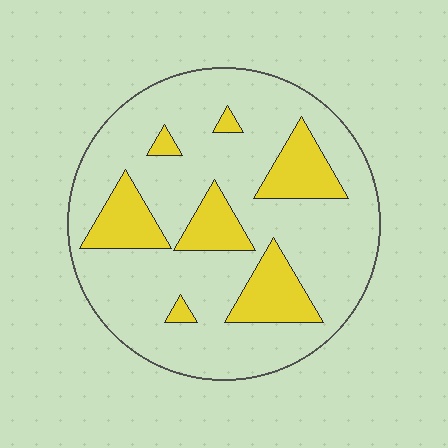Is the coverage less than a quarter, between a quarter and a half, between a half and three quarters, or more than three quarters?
Less than a quarter.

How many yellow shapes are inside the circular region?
7.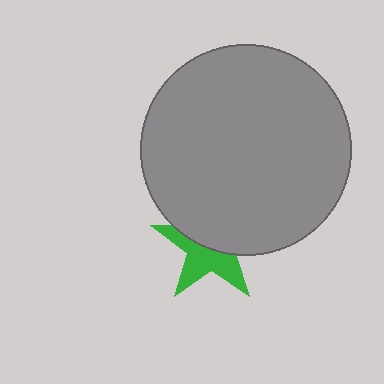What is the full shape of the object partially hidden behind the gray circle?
The partially hidden object is a green star.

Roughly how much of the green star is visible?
About half of it is visible (roughly 49%).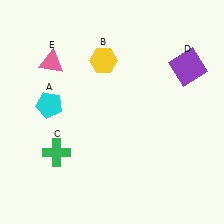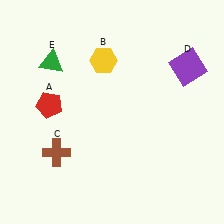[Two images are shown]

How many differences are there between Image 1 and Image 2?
There are 3 differences between the two images.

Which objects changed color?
A changed from cyan to red. C changed from green to brown. E changed from pink to green.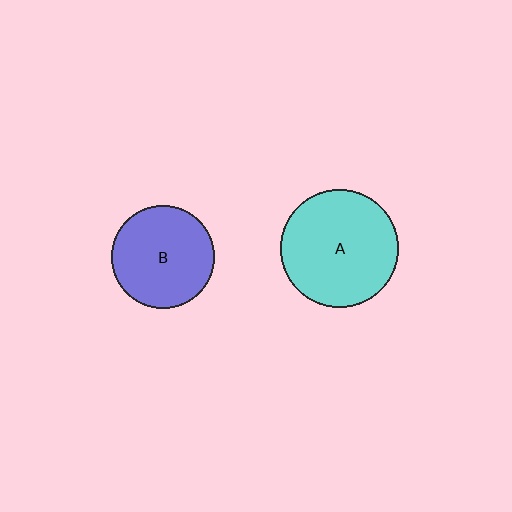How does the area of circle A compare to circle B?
Approximately 1.3 times.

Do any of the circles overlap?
No, none of the circles overlap.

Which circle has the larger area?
Circle A (cyan).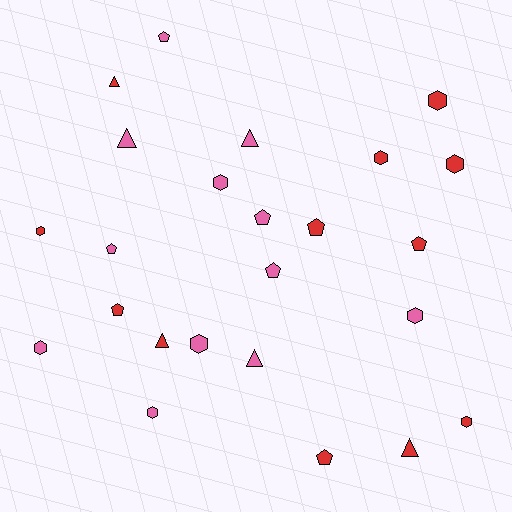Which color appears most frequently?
Pink, with 12 objects.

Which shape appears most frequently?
Hexagon, with 10 objects.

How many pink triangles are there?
There are 3 pink triangles.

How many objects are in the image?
There are 24 objects.